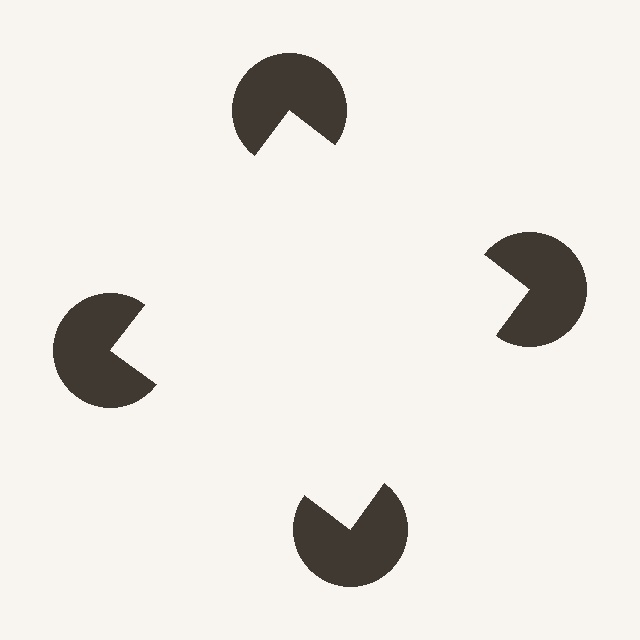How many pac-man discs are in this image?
There are 4 — one at each vertex of the illusory square.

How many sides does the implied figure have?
4 sides.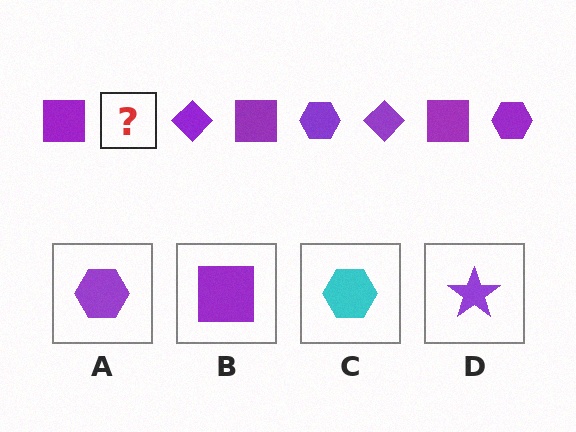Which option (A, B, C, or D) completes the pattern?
A.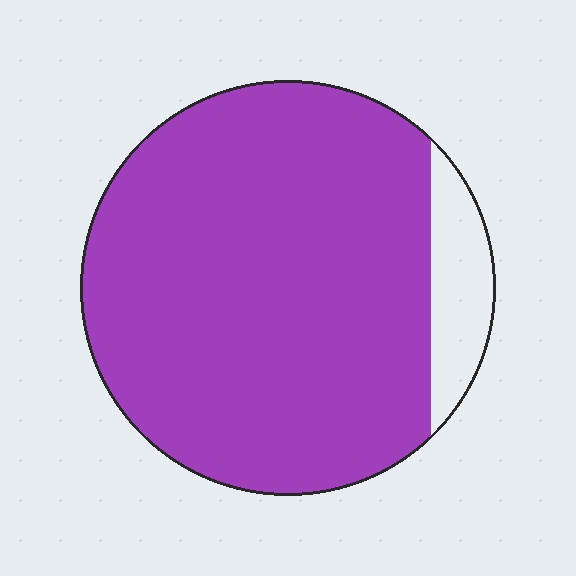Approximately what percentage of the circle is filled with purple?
Approximately 90%.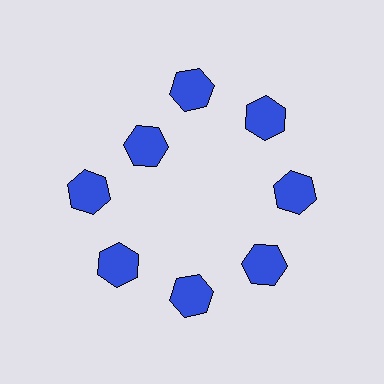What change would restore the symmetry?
The symmetry would be restored by moving it outward, back onto the ring so that all 8 hexagons sit at equal angles and equal distance from the center.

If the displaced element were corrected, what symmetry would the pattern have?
It would have 8-fold rotational symmetry — the pattern would map onto itself every 45 degrees.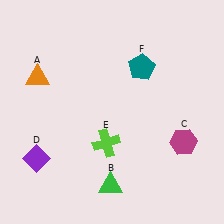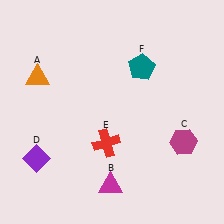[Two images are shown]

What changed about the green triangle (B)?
In Image 1, B is green. In Image 2, it changed to magenta.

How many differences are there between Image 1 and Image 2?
There are 2 differences between the two images.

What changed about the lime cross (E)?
In Image 1, E is lime. In Image 2, it changed to red.